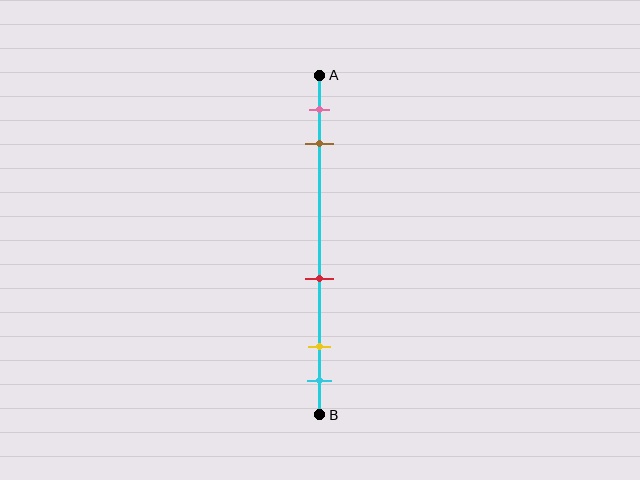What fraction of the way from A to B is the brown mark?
The brown mark is approximately 20% (0.2) of the way from A to B.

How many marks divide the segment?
There are 5 marks dividing the segment.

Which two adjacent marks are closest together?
The yellow and cyan marks are the closest adjacent pair.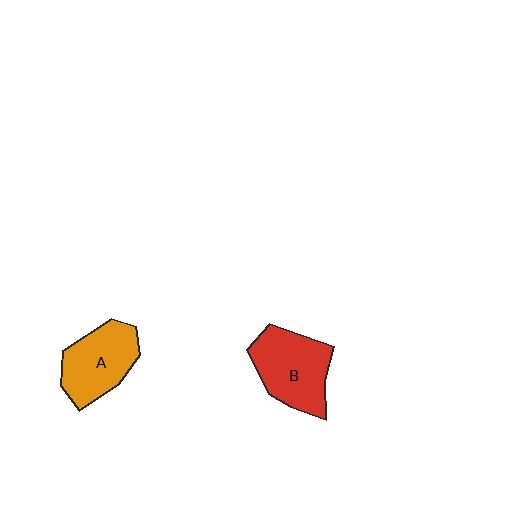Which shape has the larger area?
Shape B (red).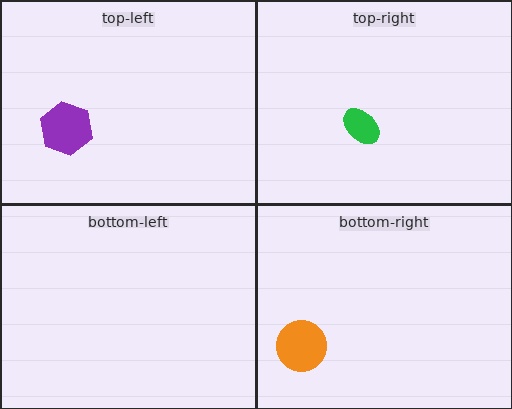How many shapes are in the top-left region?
1.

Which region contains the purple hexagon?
The top-left region.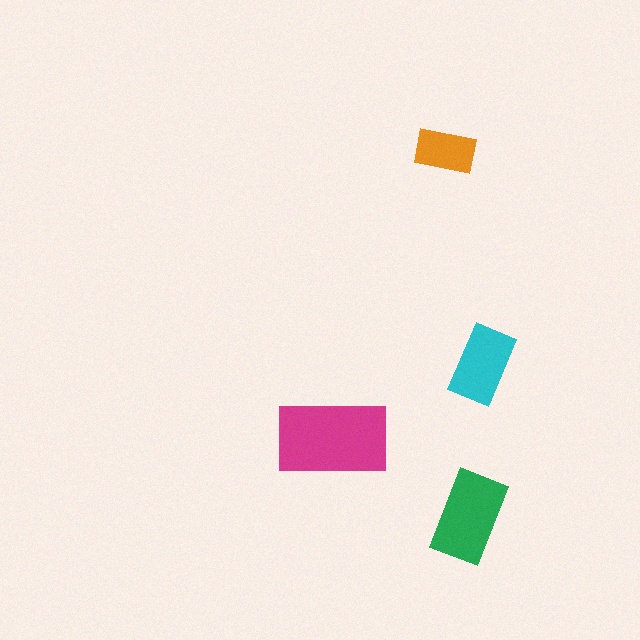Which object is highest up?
The orange rectangle is topmost.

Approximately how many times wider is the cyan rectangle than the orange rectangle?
About 1.5 times wider.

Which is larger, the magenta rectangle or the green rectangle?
The magenta one.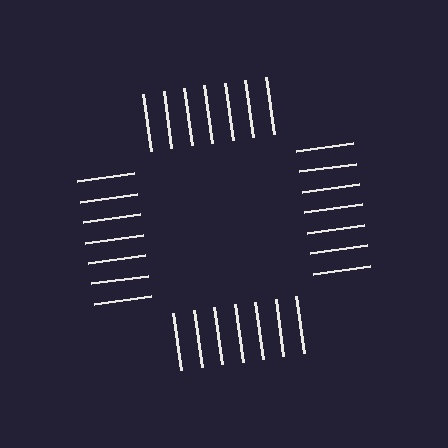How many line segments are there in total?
28 — 7 along each of the 4 edges.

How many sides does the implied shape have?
4 sides — the line-ends trace a square.